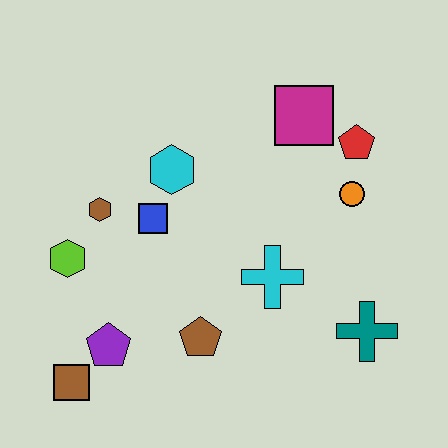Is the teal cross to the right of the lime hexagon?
Yes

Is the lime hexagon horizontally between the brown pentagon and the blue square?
No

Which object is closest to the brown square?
The purple pentagon is closest to the brown square.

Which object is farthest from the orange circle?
The brown square is farthest from the orange circle.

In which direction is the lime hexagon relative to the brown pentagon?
The lime hexagon is to the left of the brown pentagon.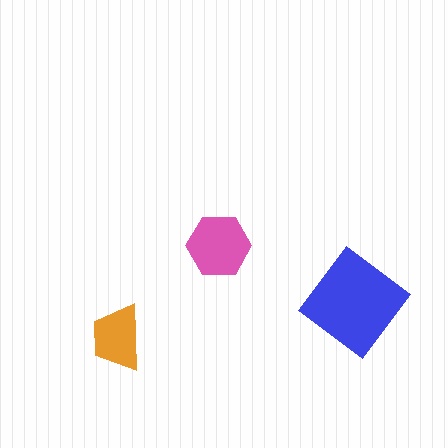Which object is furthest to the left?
The orange trapezoid is leftmost.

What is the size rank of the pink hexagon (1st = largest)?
2nd.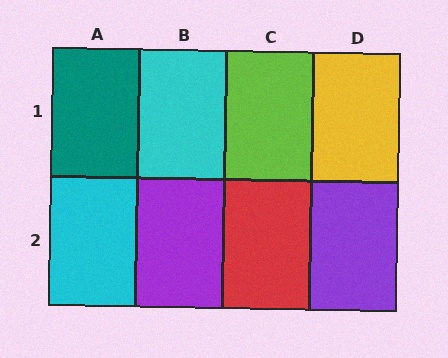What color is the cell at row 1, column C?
Lime.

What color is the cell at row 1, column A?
Teal.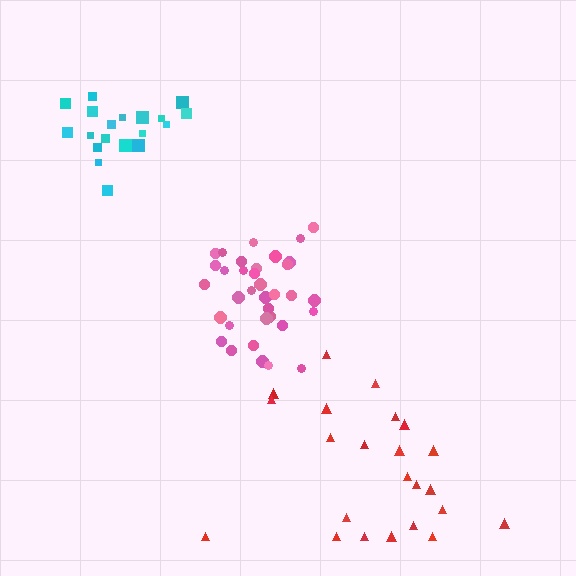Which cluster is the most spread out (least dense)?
Red.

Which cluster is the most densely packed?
Pink.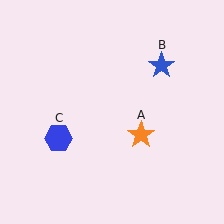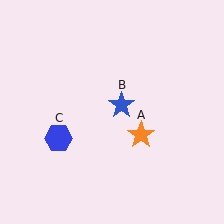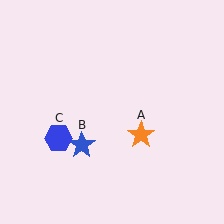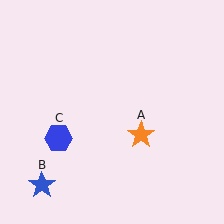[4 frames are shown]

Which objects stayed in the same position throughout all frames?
Orange star (object A) and blue hexagon (object C) remained stationary.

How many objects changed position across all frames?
1 object changed position: blue star (object B).